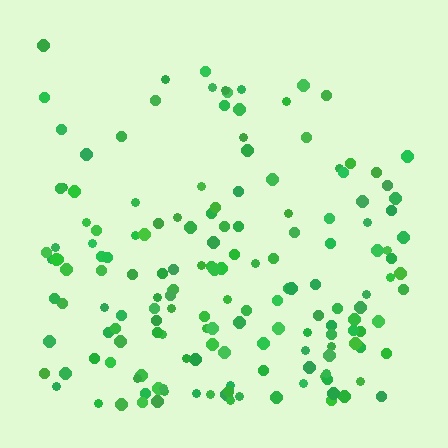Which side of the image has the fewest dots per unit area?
The top.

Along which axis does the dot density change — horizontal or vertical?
Vertical.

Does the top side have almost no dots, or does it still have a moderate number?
Still a moderate number, just noticeably fewer than the bottom.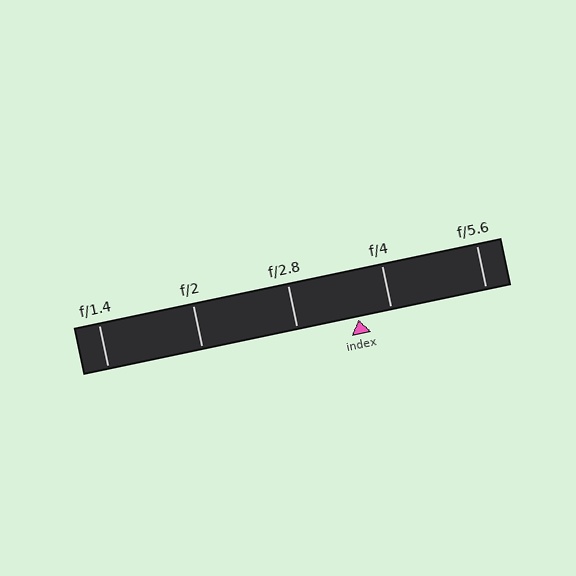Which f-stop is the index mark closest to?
The index mark is closest to f/4.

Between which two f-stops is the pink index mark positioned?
The index mark is between f/2.8 and f/4.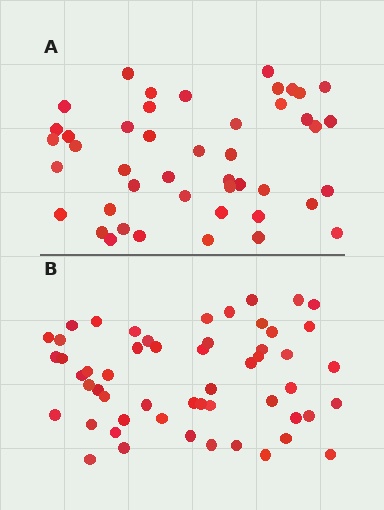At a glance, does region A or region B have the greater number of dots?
Region B (the bottom region) has more dots.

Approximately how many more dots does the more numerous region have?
Region B has roughly 8 or so more dots than region A.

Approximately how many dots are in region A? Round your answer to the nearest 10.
About 40 dots. (The exact count is 45, which rounds to 40.)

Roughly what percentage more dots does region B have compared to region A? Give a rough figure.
About 20% more.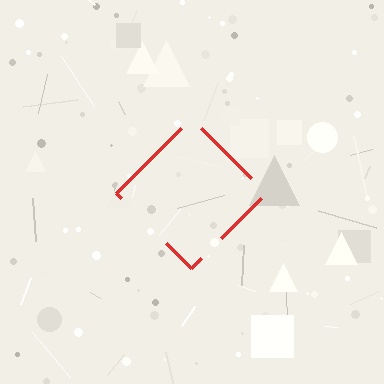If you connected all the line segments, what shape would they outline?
They would outline a diamond.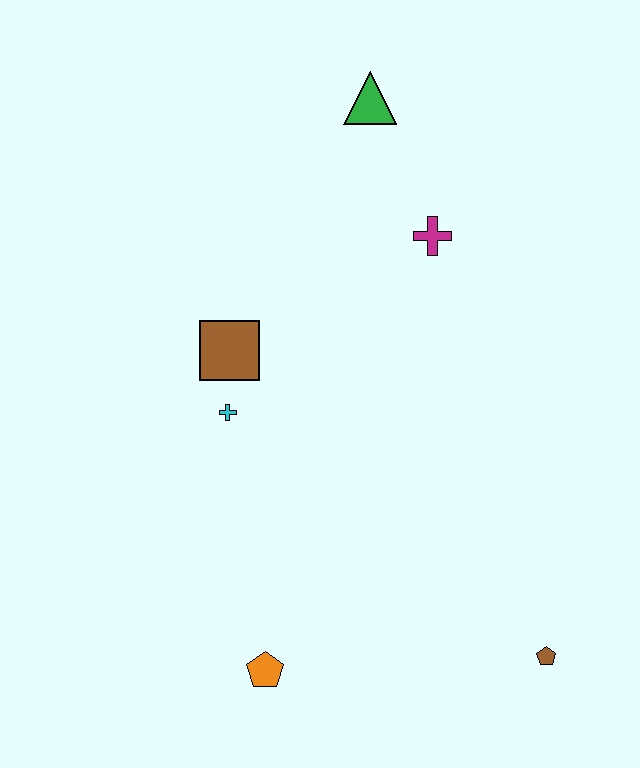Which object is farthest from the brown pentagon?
The green triangle is farthest from the brown pentagon.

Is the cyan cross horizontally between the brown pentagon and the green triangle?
No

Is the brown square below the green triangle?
Yes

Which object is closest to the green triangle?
The magenta cross is closest to the green triangle.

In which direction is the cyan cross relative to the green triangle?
The cyan cross is below the green triangle.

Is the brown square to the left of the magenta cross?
Yes